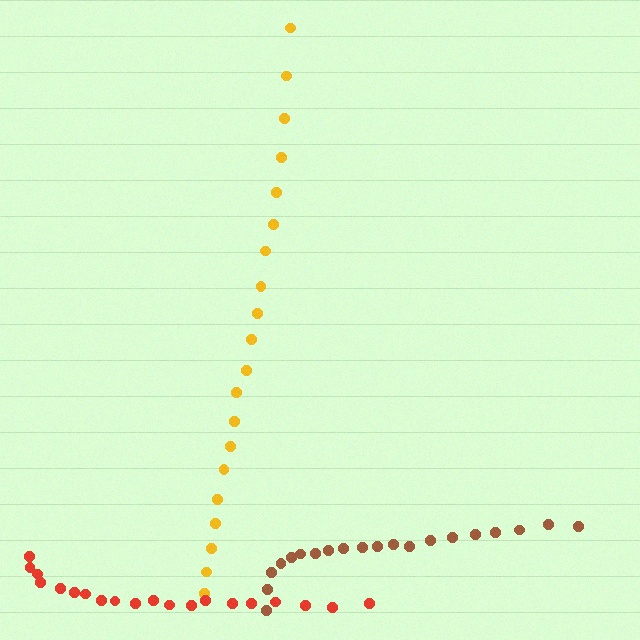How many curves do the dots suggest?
There are 3 distinct paths.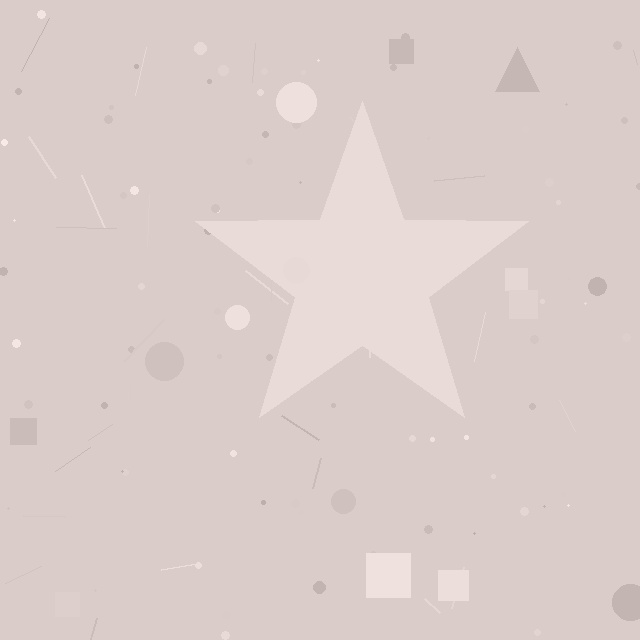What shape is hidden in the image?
A star is hidden in the image.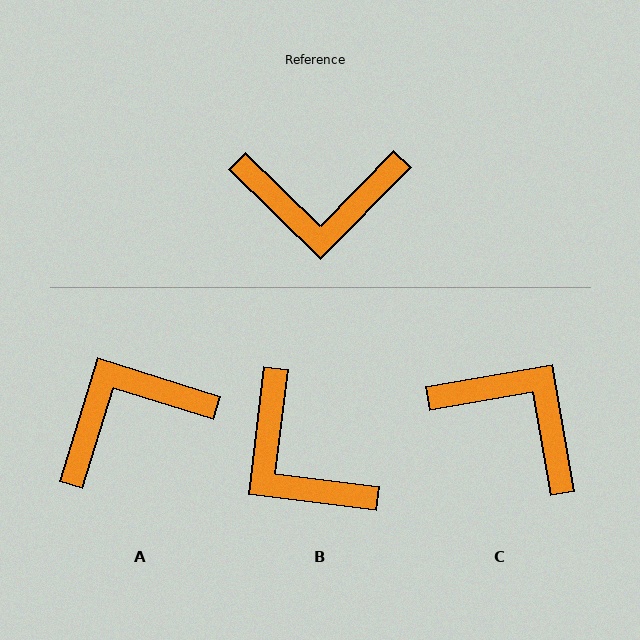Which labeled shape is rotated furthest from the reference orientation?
A, about 153 degrees away.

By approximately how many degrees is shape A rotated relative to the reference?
Approximately 153 degrees clockwise.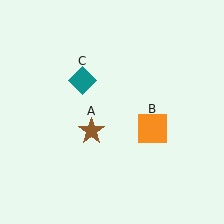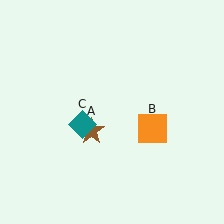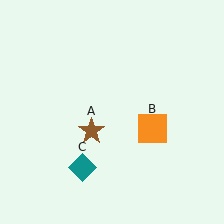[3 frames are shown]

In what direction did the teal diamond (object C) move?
The teal diamond (object C) moved down.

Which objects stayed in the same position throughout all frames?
Brown star (object A) and orange square (object B) remained stationary.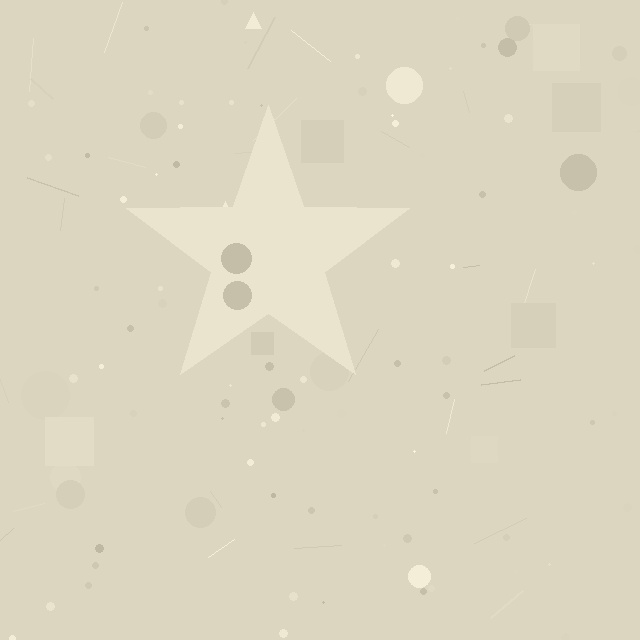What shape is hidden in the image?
A star is hidden in the image.